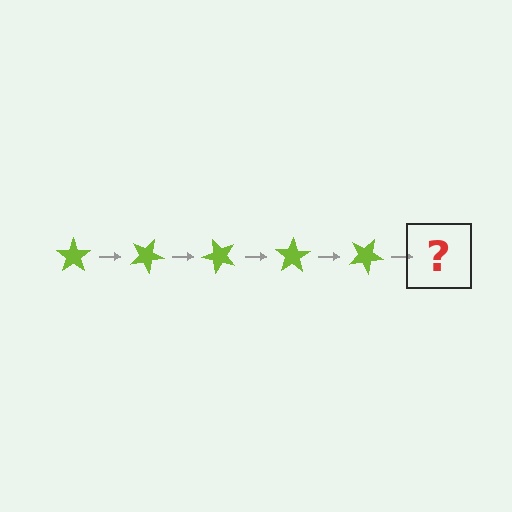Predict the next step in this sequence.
The next step is a lime star rotated 125 degrees.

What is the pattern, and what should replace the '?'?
The pattern is that the star rotates 25 degrees each step. The '?' should be a lime star rotated 125 degrees.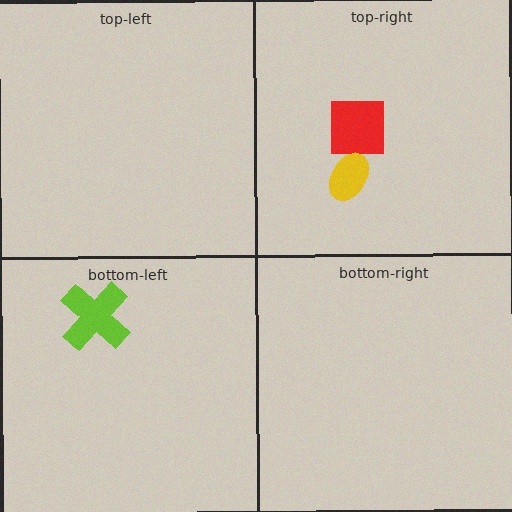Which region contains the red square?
The top-right region.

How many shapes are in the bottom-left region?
1.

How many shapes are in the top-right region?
2.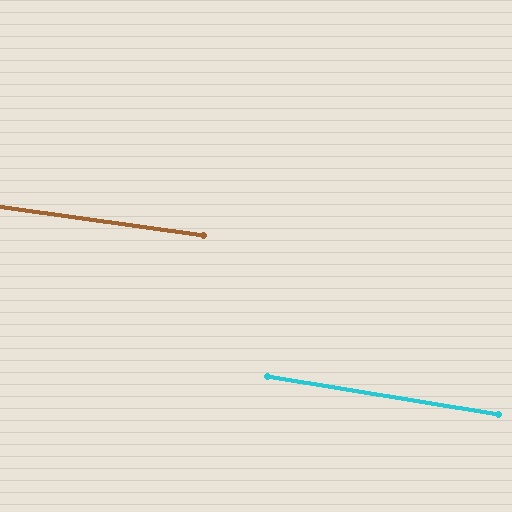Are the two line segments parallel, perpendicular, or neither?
Parallel — their directions differ by only 1.4°.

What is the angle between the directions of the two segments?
Approximately 1 degree.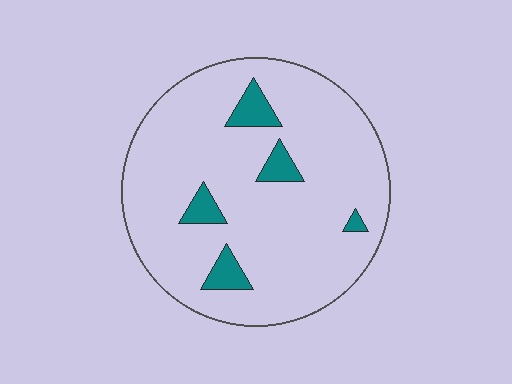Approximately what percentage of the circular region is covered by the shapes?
Approximately 10%.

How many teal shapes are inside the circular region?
5.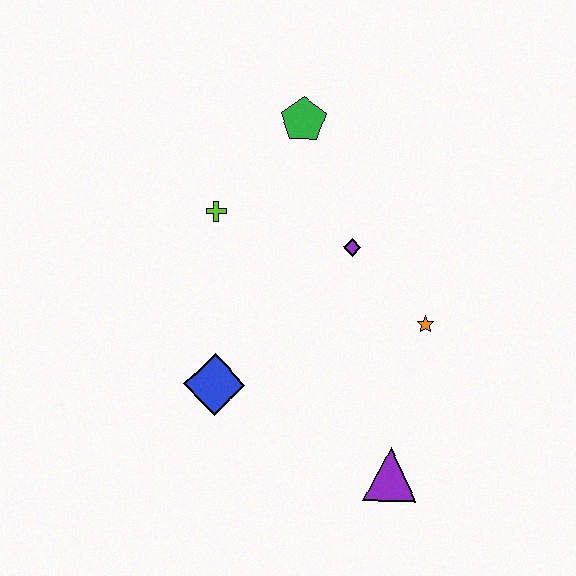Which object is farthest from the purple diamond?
The purple triangle is farthest from the purple diamond.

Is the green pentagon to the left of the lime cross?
No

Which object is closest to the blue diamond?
The lime cross is closest to the blue diamond.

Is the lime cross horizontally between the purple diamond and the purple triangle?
No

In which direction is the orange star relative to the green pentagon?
The orange star is below the green pentagon.